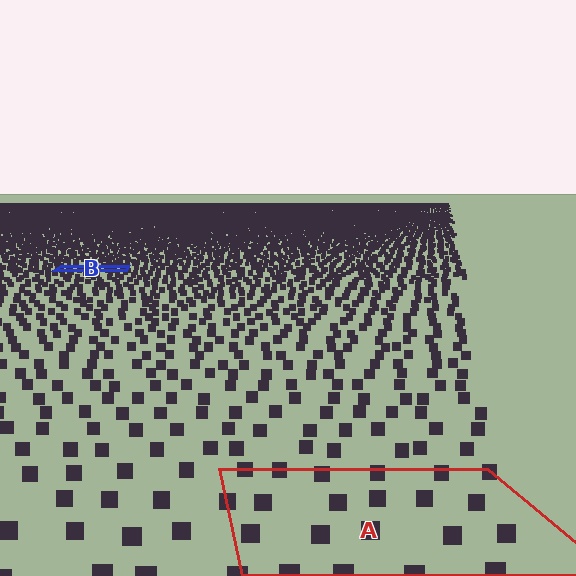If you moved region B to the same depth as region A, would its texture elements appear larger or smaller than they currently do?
They would appear larger. At a closer depth, the same texture elements are projected at a bigger on-screen size.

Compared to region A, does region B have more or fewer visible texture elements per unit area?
Region B has more texture elements per unit area — they are packed more densely because it is farther away.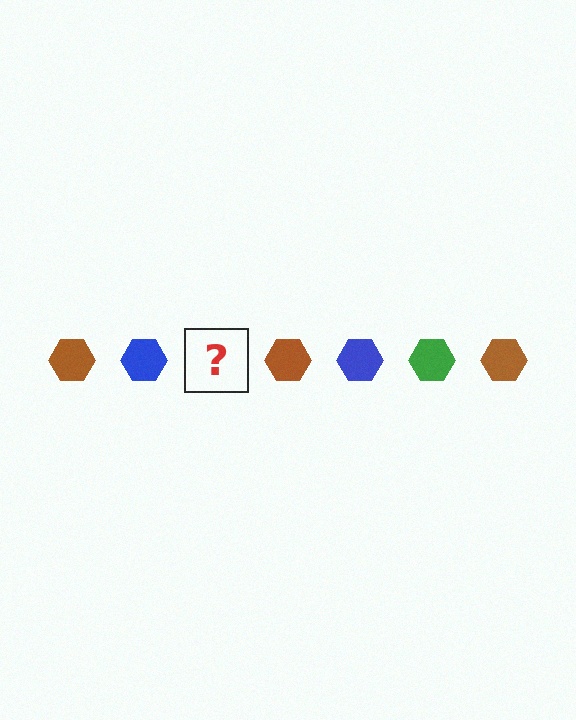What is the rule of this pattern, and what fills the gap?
The rule is that the pattern cycles through brown, blue, green hexagons. The gap should be filled with a green hexagon.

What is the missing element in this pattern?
The missing element is a green hexagon.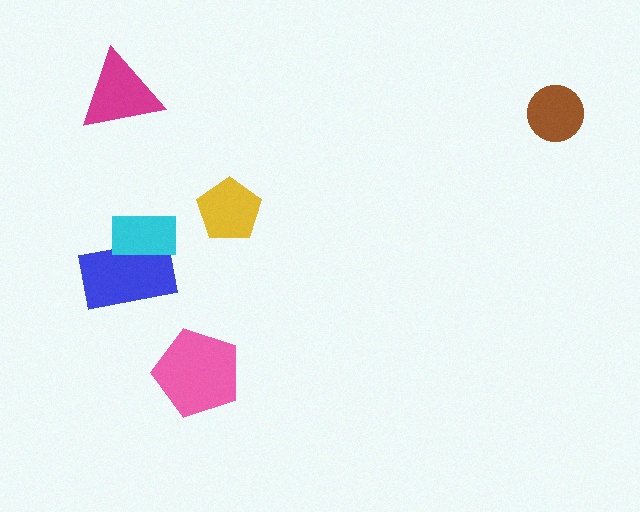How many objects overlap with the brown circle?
0 objects overlap with the brown circle.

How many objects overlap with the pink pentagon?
0 objects overlap with the pink pentagon.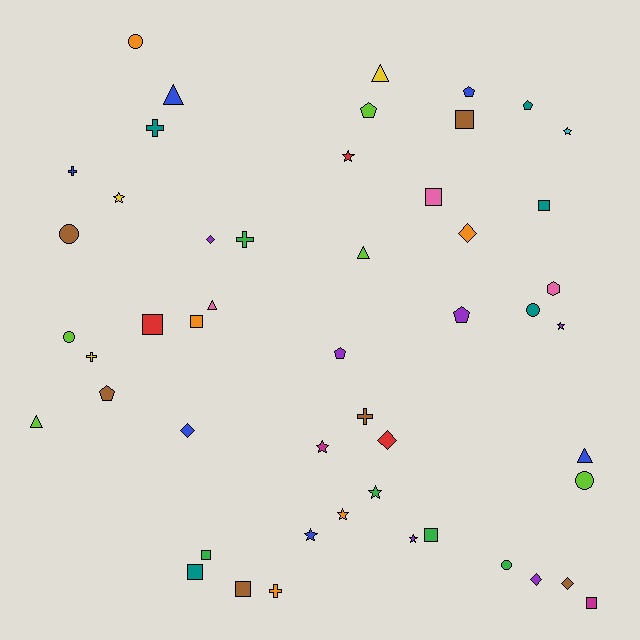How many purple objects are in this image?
There are 6 purple objects.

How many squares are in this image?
There are 10 squares.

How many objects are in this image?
There are 50 objects.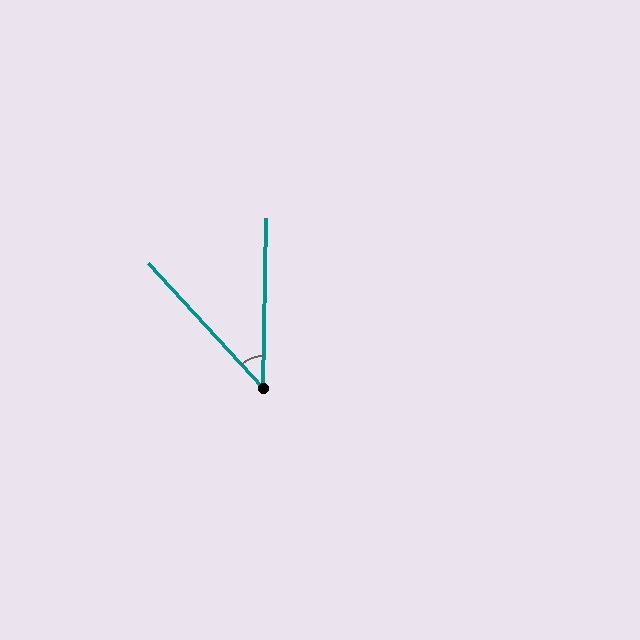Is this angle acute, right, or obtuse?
It is acute.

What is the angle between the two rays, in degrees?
Approximately 44 degrees.